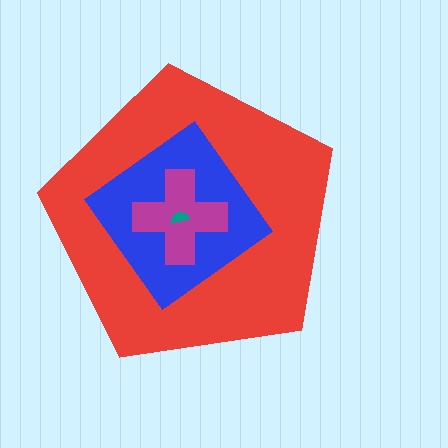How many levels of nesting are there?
4.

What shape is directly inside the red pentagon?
The blue diamond.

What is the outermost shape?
The red pentagon.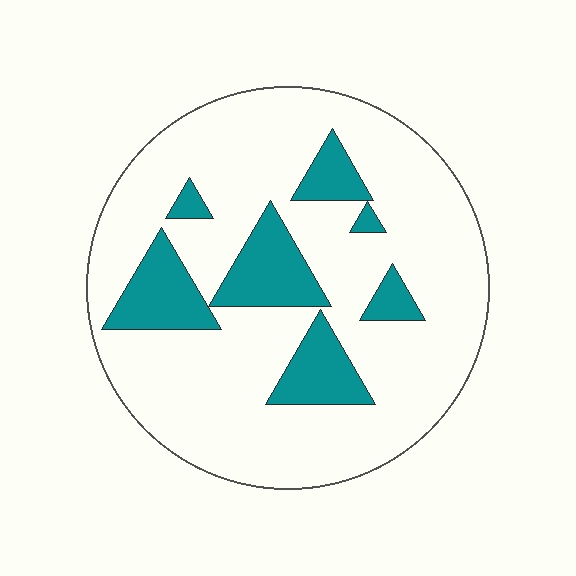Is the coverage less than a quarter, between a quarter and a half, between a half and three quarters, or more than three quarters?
Less than a quarter.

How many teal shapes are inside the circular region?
7.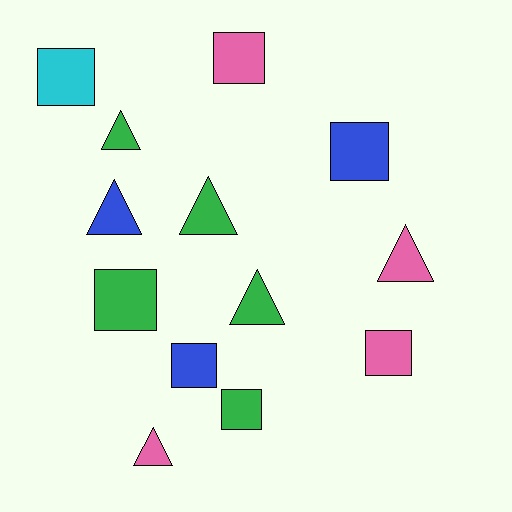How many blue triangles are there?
There is 1 blue triangle.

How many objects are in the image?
There are 13 objects.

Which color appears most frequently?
Green, with 5 objects.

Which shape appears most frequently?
Square, with 7 objects.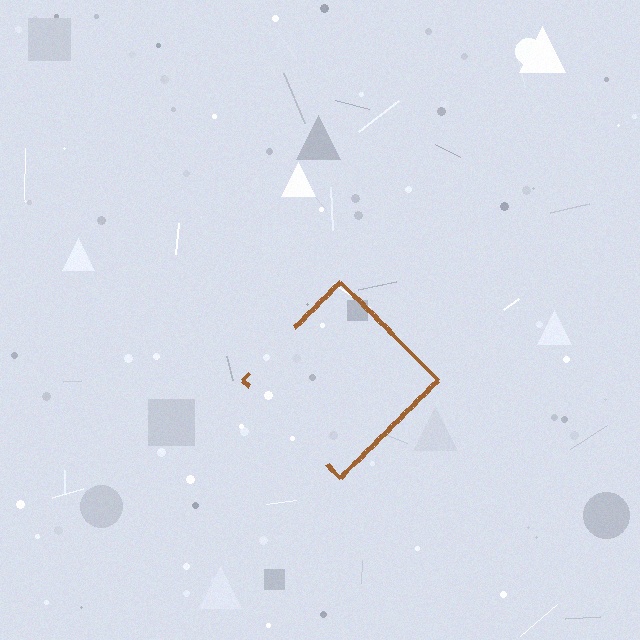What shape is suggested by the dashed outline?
The dashed outline suggests a diamond.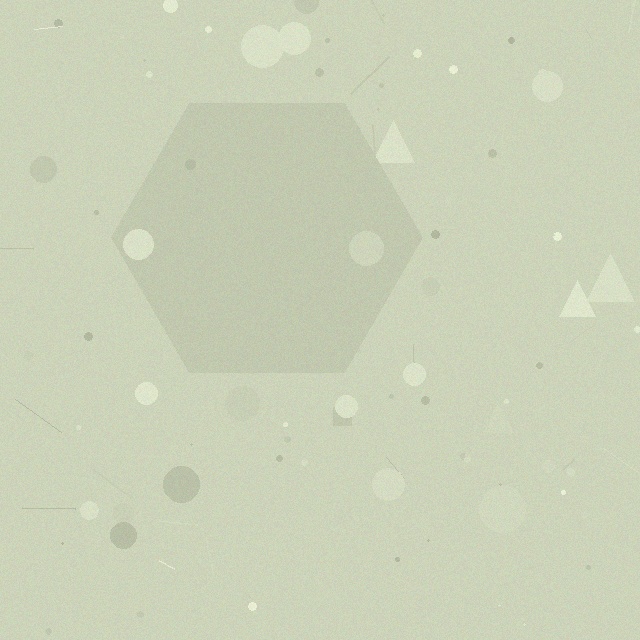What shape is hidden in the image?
A hexagon is hidden in the image.